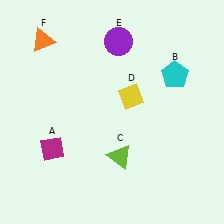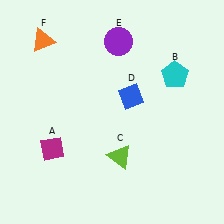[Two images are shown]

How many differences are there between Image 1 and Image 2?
There is 1 difference between the two images.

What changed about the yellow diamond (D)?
In Image 1, D is yellow. In Image 2, it changed to blue.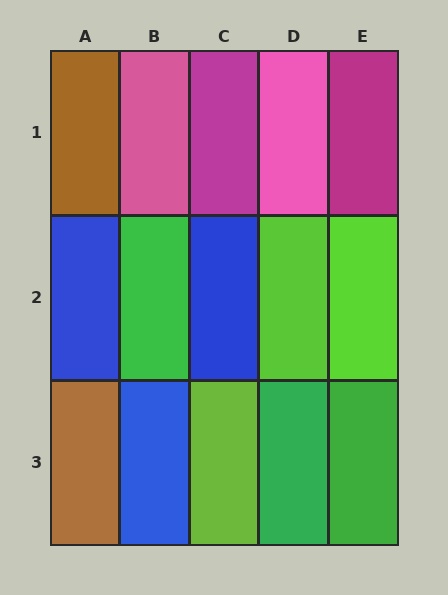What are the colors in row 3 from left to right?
Brown, blue, lime, green, green.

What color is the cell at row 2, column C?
Blue.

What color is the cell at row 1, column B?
Pink.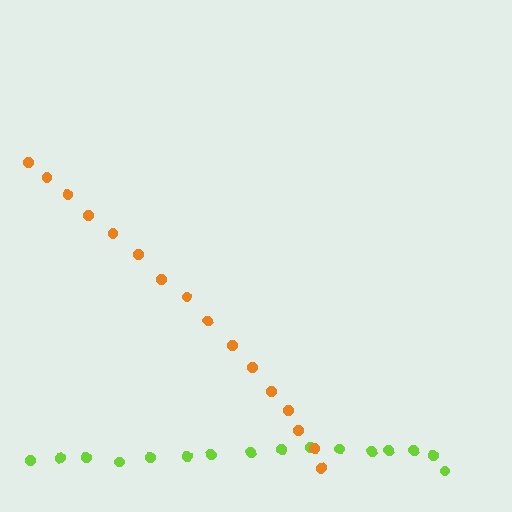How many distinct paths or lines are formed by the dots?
There are 2 distinct paths.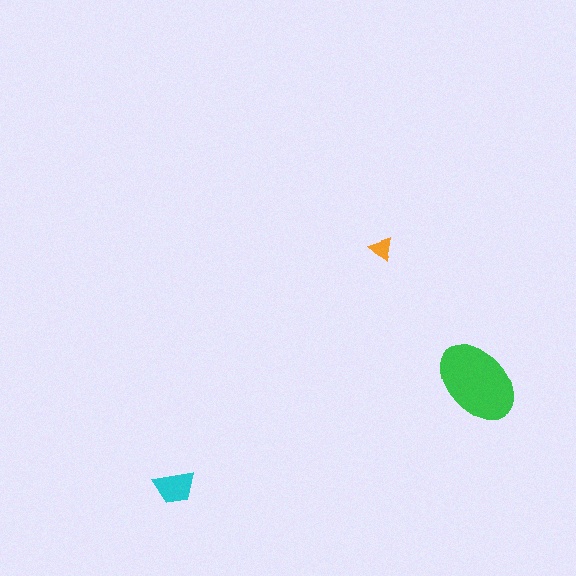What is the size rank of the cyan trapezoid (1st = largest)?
2nd.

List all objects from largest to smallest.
The green ellipse, the cyan trapezoid, the orange triangle.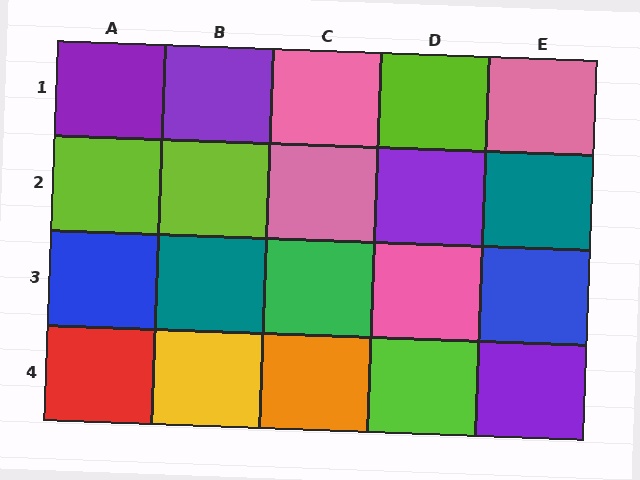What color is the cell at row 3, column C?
Green.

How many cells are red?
1 cell is red.